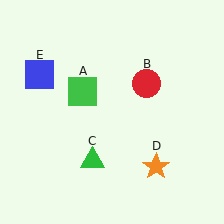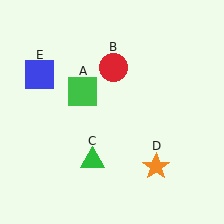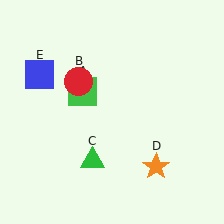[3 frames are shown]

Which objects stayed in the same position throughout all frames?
Green square (object A) and green triangle (object C) and orange star (object D) and blue square (object E) remained stationary.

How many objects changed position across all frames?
1 object changed position: red circle (object B).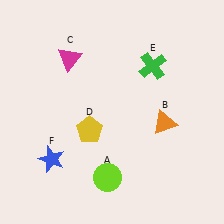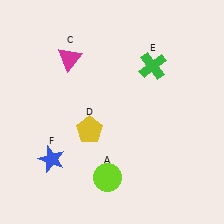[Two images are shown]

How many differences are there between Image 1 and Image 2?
There is 1 difference between the two images.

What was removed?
The orange triangle (B) was removed in Image 2.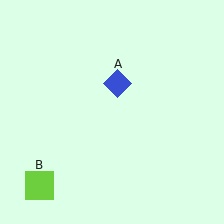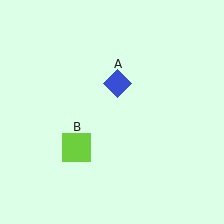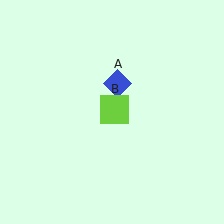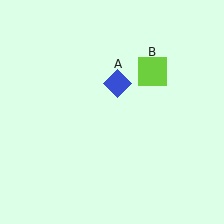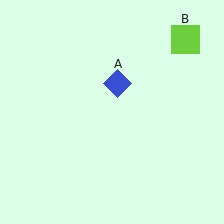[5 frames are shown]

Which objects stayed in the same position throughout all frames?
Blue diamond (object A) remained stationary.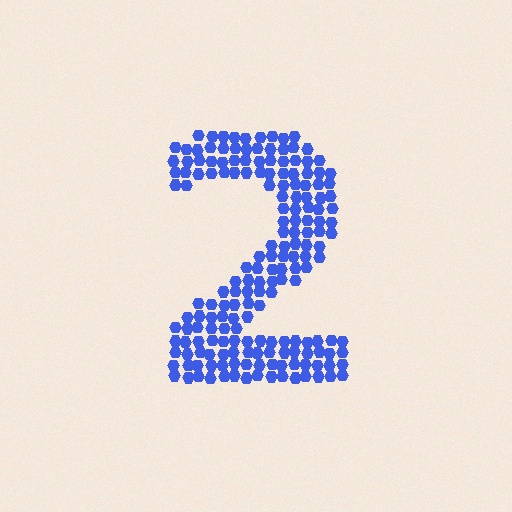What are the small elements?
The small elements are hexagons.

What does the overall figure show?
The overall figure shows the digit 2.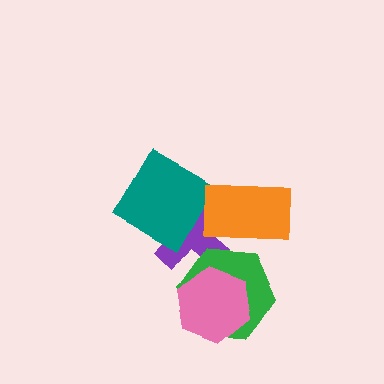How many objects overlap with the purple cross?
3 objects overlap with the purple cross.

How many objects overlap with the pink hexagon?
1 object overlaps with the pink hexagon.